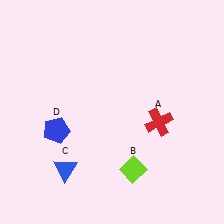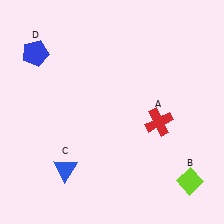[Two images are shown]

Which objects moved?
The objects that moved are: the lime diamond (B), the blue pentagon (D).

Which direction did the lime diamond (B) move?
The lime diamond (B) moved right.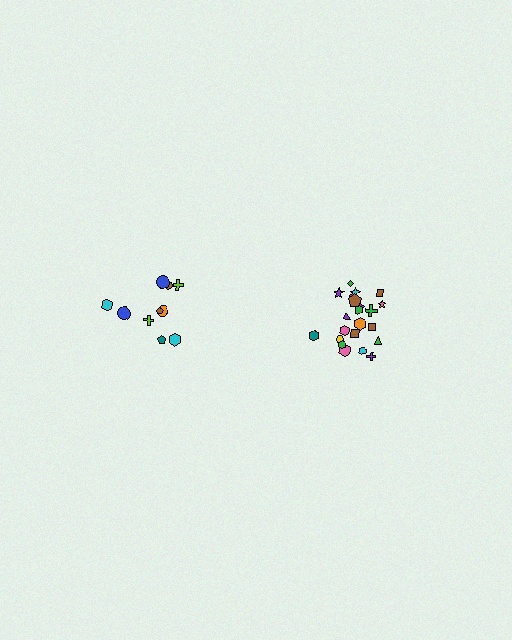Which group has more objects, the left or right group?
The right group.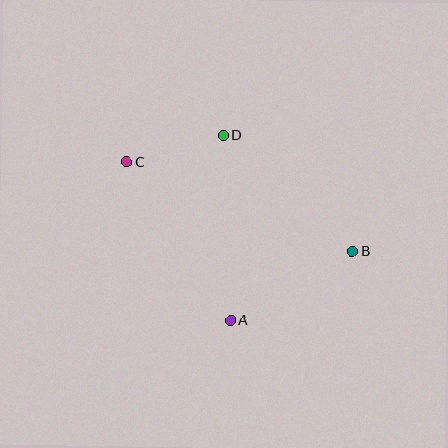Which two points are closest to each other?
Points C and D are closest to each other.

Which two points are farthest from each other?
Points B and C are farthest from each other.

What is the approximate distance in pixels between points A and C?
The distance between A and C is approximately 190 pixels.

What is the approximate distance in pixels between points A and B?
The distance between A and B is approximately 140 pixels.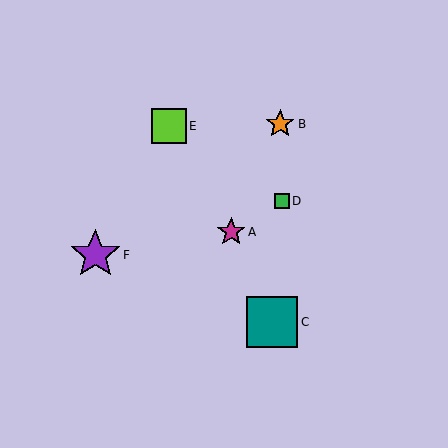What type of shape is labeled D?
Shape D is a green square.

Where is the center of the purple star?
The center of the purple star is at (95, 255).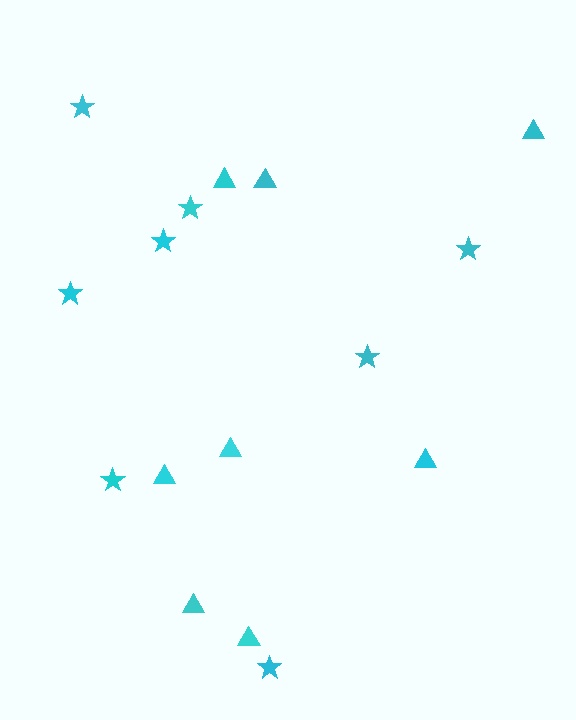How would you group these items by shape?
There are 2 groups: one group of triangles (8) and one group of stars (8).